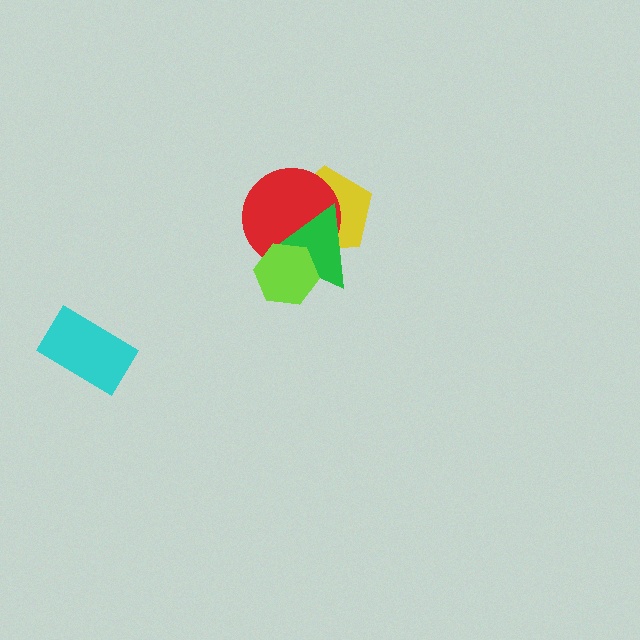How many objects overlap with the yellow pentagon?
2 objects overlap with the yellow pentagon.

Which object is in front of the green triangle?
The lime hexagon is in front of the green triangle.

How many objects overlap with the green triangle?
3 objects overlap with the green triangle.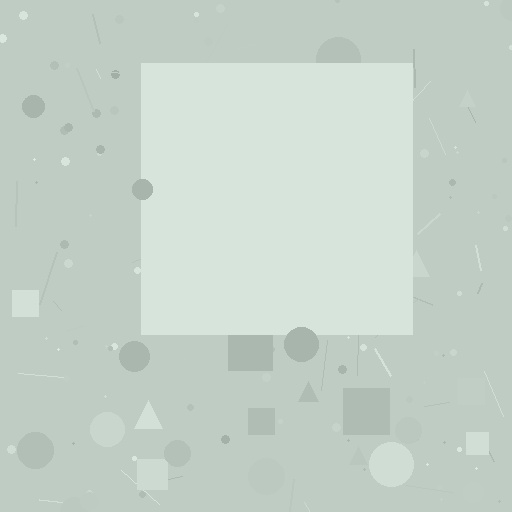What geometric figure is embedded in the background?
A square is embedded in the background.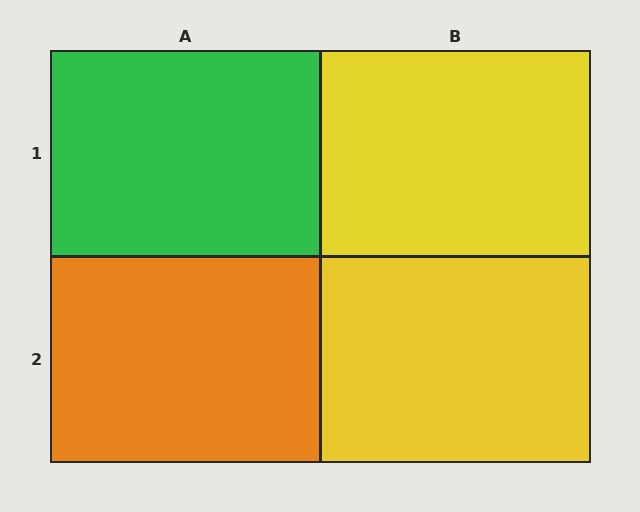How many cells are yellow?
2 cells are yellow.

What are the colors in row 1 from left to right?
Green, yellow.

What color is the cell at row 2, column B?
Yellow.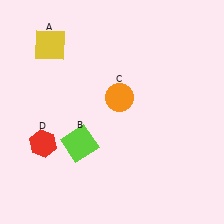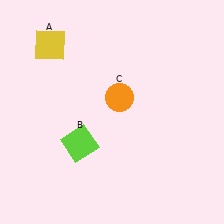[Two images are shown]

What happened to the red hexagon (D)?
The red hexagon (D) was removed in Image 2. It was in the bottom-left area of Image 1.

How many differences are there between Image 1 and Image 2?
There is 1 difference between the two images.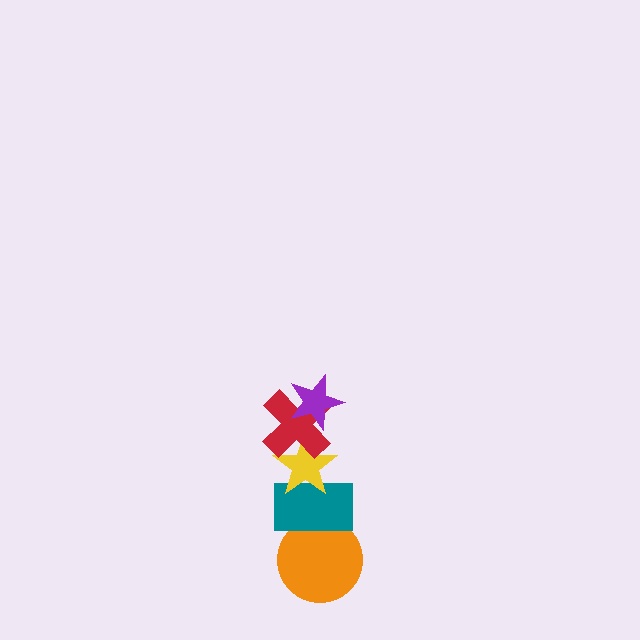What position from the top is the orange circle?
The orange circle is 5th from the top.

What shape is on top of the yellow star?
The red cross is on top of the yellow star.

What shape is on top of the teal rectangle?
The yellow star is on top of the teal rectangle.